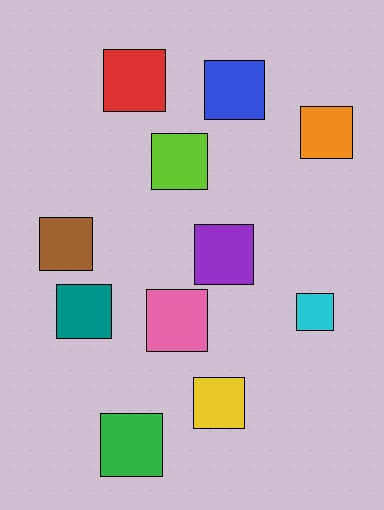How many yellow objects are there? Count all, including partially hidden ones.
There is 1 yellow object.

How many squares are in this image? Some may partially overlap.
There are 11 squares.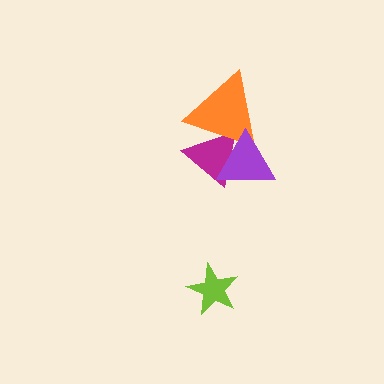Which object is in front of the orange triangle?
The purple triangle is in front of the orange triangle.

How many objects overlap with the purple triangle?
2 objects overlap with the purple triangle.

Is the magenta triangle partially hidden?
Yes, it is partially covered by another shape.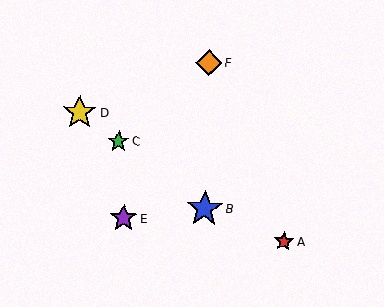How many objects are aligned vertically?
2 objects (B, F) are aligned vertically.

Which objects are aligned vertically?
Objects B, F are aligned vertically.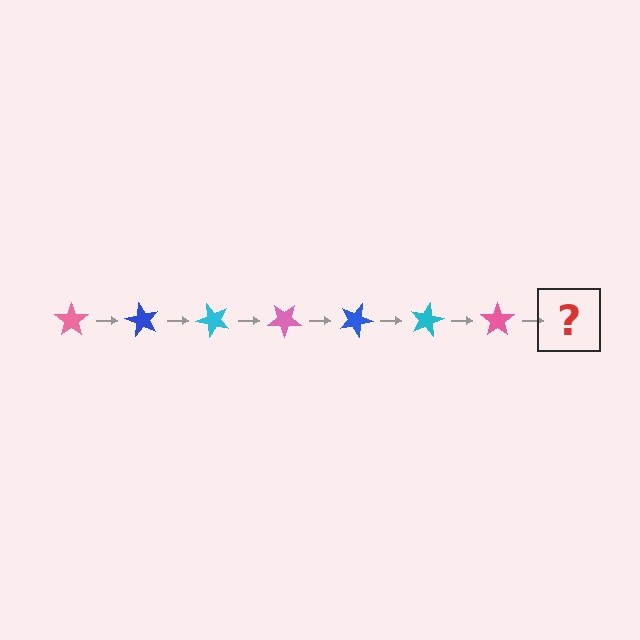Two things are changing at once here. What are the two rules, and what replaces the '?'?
The two rules are that it rotates 60 degrees each step and the color cycles through pink, blue, and cyan. The '?' should be a blue star, rotated 420 degrees from the start.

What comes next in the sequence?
The next element should be a blue star, rotated 420 degrees from the start.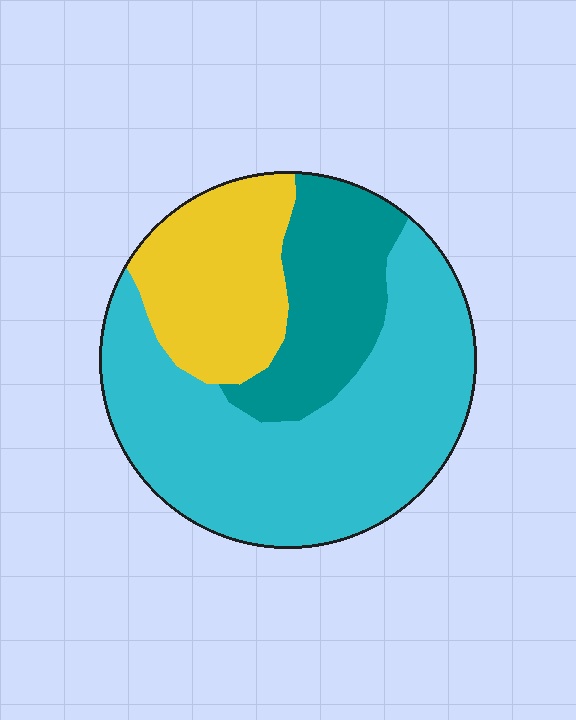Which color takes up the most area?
Cyan, at roughly 55%.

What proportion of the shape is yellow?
Yellow takes up about one quarter (1/4) of the shape.